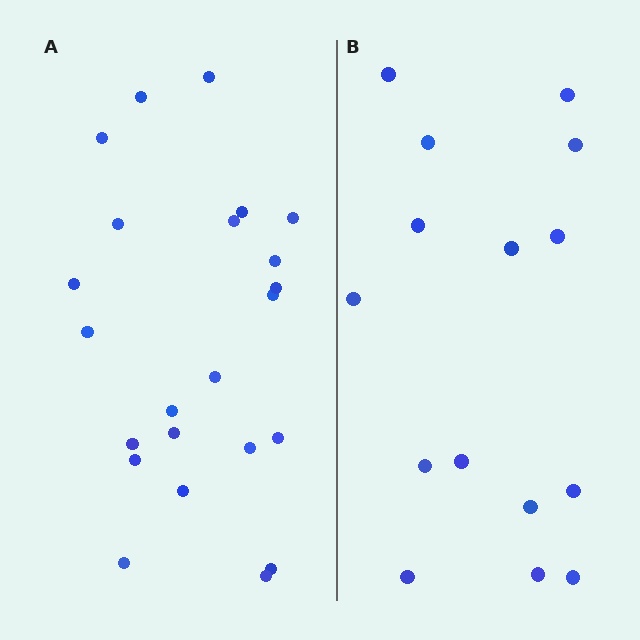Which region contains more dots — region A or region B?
Region A (the left region) has more dots.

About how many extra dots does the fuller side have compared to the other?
Region A has roughly 8 or so more dots than region B.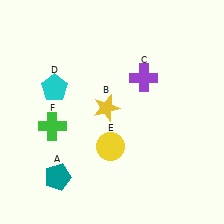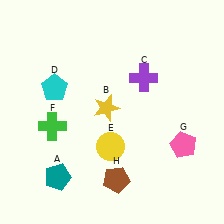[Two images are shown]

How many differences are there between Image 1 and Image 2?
There are 2 differences between the two images.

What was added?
A pink pentagon (G), a brown pentagon (H) were added in Image 2.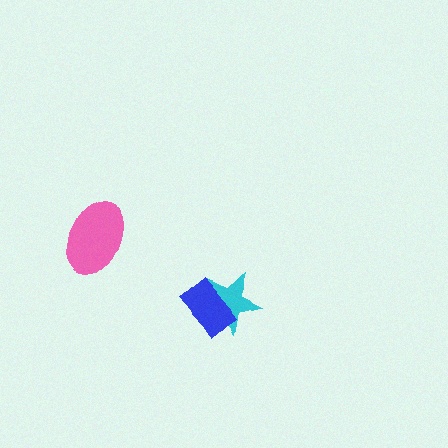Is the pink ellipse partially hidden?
No, no other shape covers it.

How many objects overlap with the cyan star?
1 object overlaps with the cyan star.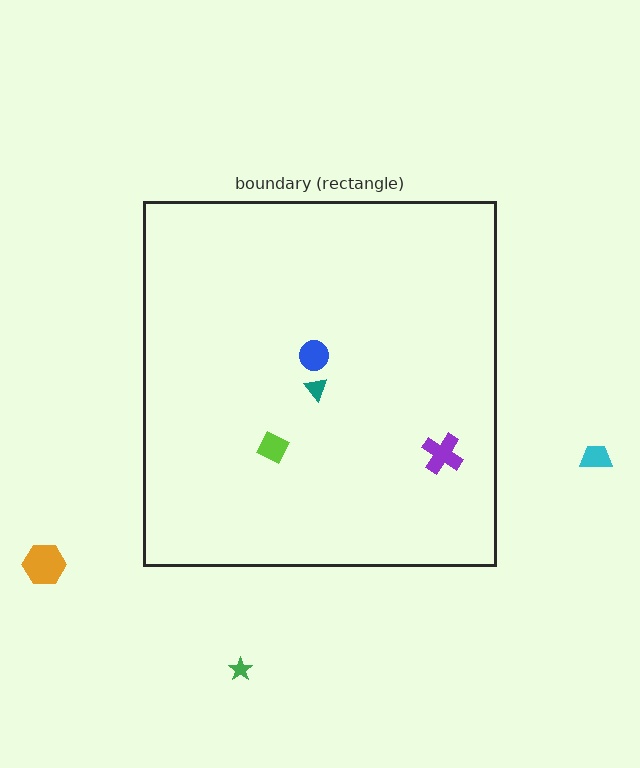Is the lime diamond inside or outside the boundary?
Inside.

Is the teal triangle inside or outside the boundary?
Inside.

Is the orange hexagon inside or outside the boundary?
Outside.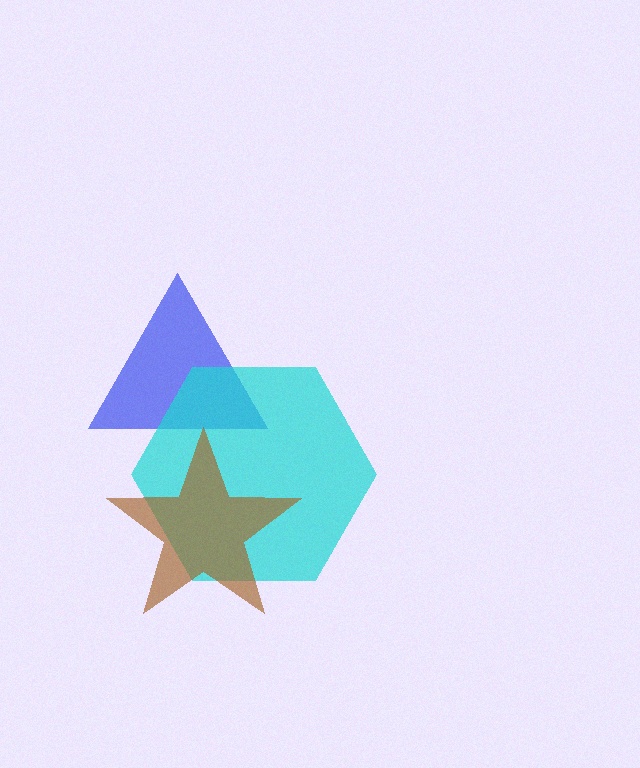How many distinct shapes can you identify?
There are 3 distinct shapes: a blue triangle, a cyan hexagon, a brown star.